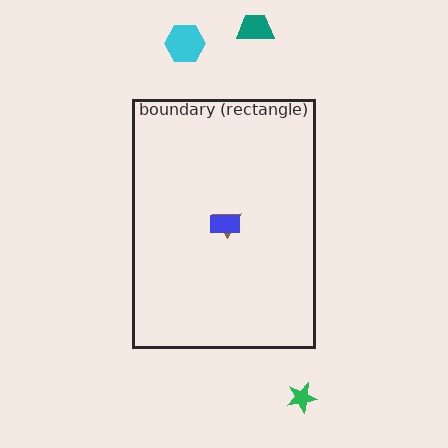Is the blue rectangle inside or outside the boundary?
Inside.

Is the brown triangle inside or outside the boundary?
Inside.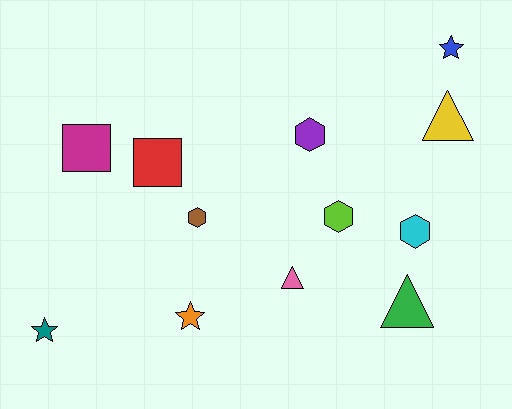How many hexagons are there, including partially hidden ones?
There are 4 hexagons.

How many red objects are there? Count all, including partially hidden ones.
There is 1 red object.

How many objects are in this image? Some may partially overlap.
There are 12 objects.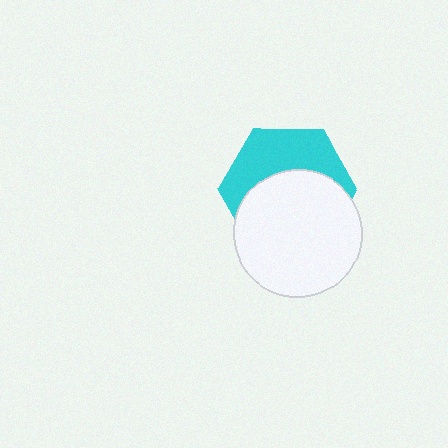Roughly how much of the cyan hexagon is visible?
A small part of it is visible (roughly 43%).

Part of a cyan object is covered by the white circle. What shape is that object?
It is a hexagon.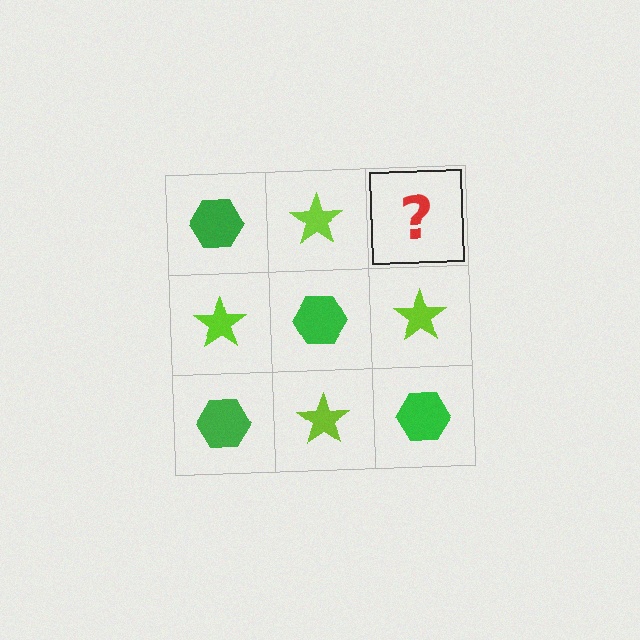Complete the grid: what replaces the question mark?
The question mark should be replaced with a green hexagon.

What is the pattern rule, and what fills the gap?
The rule is that it alternates green hexagon and lime star in a checkerboard pattern. The gap should be filled with a green hexagon.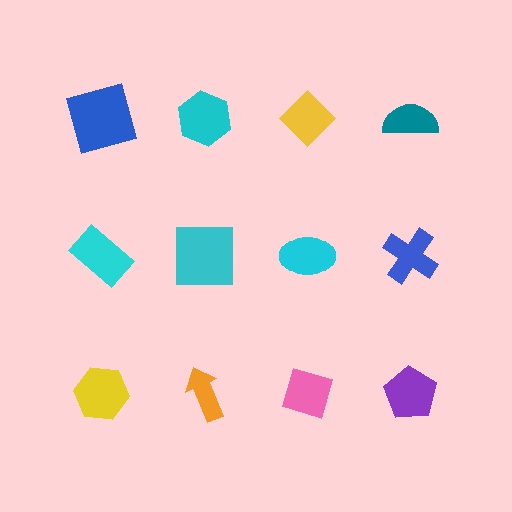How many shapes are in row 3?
4 shapes.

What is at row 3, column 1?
A yellow hexagon.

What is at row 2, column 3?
A cyan ellipse.